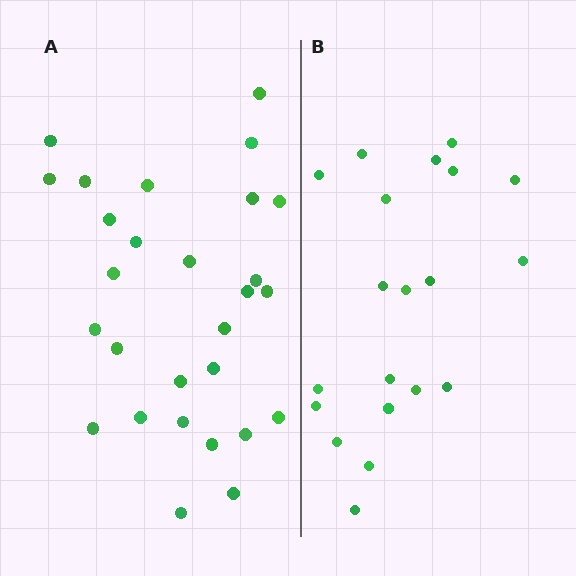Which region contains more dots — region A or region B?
Region A (the left region) has more dots.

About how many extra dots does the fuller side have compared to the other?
Region A has roughly 8 or so more dots than region B.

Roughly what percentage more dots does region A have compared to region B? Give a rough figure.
About 40% more.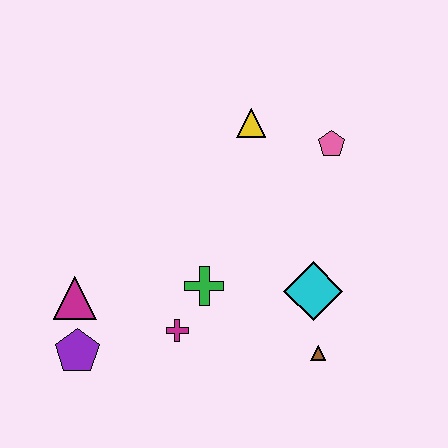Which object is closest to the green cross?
The magenta cross is closest to the green cross.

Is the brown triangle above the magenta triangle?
No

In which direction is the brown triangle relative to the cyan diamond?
The brown triangle is below the cyan diamond.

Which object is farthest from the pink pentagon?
The purple pentagon is farthest from the pink pentagon.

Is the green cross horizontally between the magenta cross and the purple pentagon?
No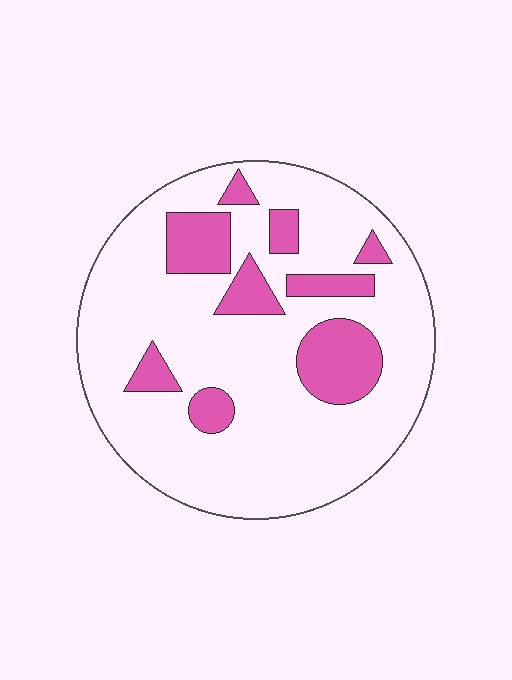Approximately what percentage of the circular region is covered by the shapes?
Approximately 20%.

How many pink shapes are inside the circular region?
9.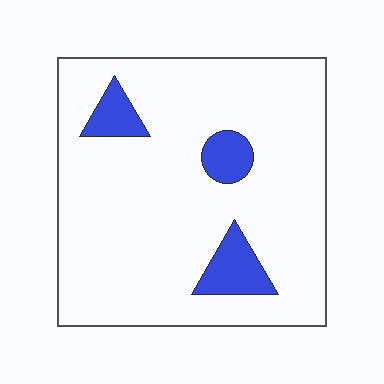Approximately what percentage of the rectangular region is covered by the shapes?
Approximately 10%.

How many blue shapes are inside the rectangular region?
3.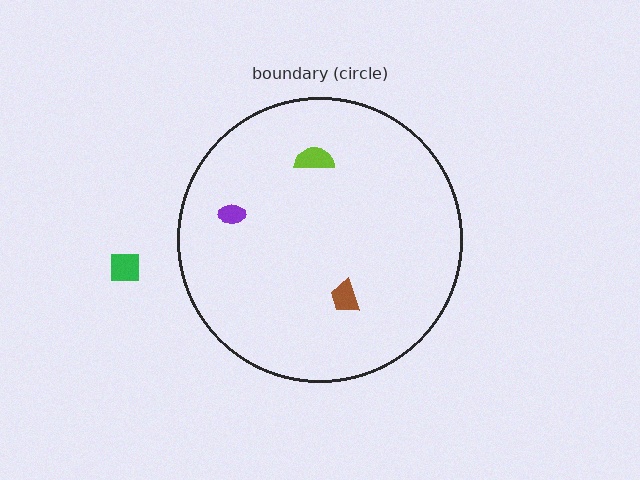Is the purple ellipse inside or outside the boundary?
Inside.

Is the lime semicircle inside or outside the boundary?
Inside.